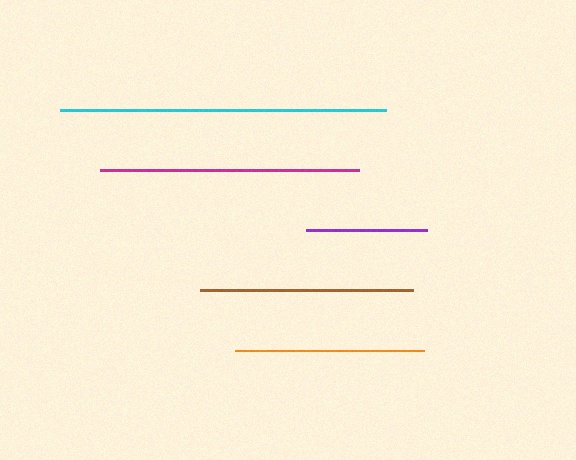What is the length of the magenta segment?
The magenta segment is approximately 260 pixels long.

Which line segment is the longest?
The cyan line is the longest at approximately 326 pixels.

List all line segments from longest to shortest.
From longest to shortest: cyan, magenta, brown, orange, purple.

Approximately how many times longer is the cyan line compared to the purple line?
The cyan line is approximately 2.7 times the length of the purple line.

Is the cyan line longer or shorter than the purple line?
The cyan line is longer than the purple line.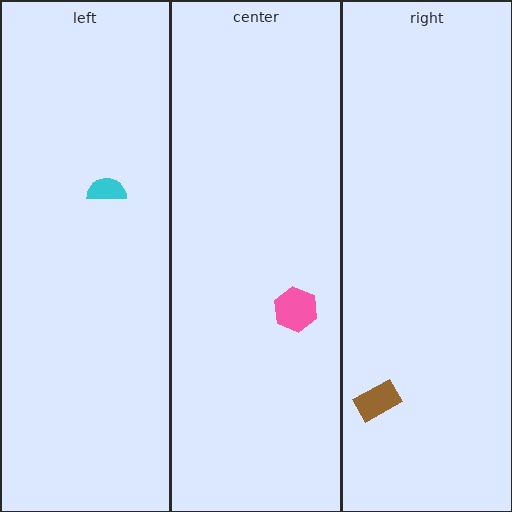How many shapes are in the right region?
1.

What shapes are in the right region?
The brown rectangle.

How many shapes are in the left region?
1.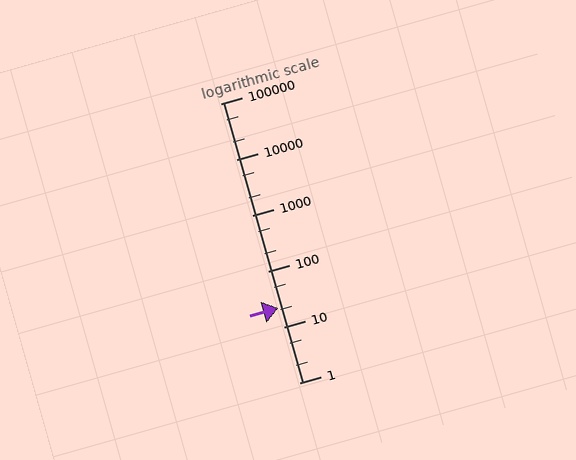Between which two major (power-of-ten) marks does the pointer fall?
The pointer is between 10 and 100.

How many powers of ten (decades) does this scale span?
The scale spans 5 decades, from 1 to 100000.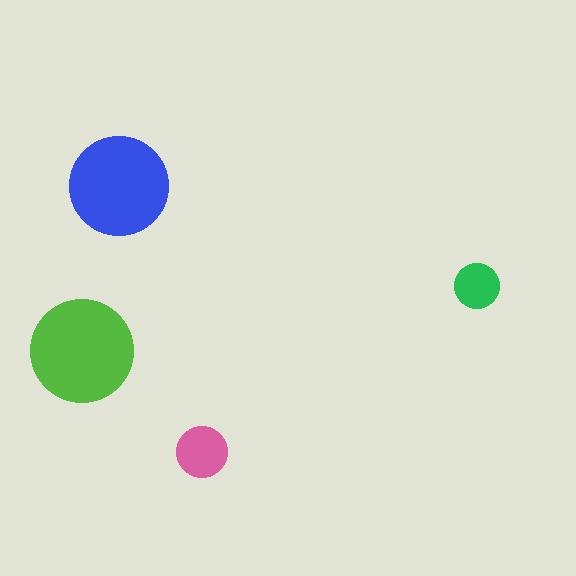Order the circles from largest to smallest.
the lime one, the blue one, the pink one, the green one.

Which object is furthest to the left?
The lime circle is leftmost.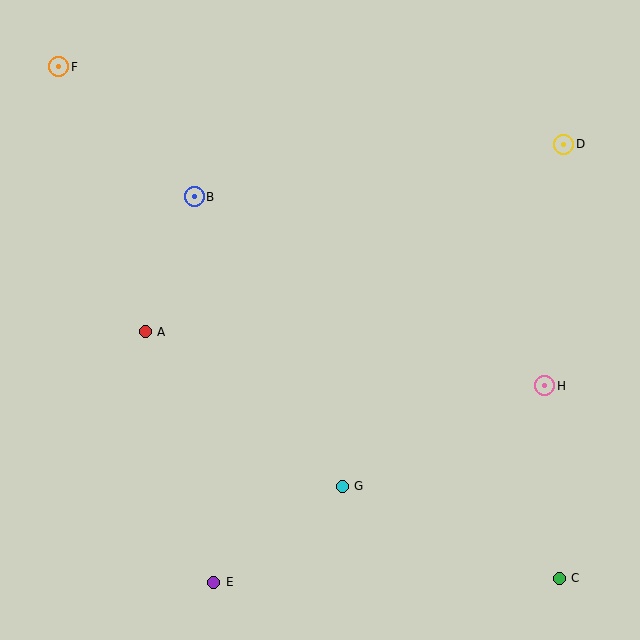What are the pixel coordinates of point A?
Point A is at (145, 332).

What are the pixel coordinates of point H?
Point H is at (545, 386).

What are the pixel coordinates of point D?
Point D is at (564, 144).